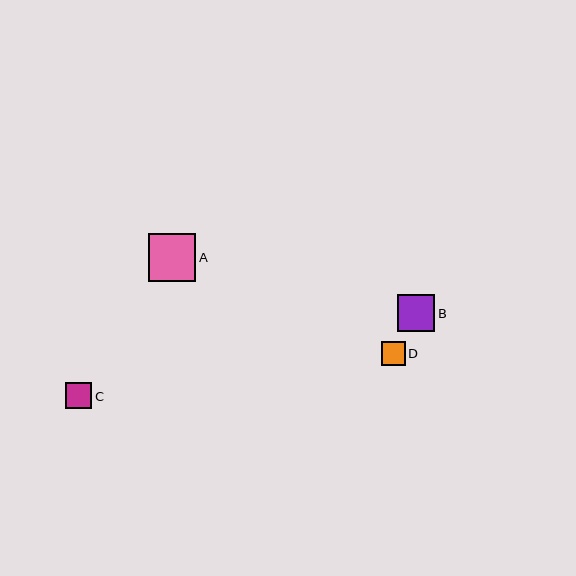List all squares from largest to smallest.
From largest to smallest: A, B, C, D.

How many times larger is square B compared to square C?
Square B is approximately 1.4 times the size of square C.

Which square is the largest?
Square A is the largest with a size of approximately 47 pixels.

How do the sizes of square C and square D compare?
Square C and square D are approximately the same size.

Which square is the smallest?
Square D is the smallest with a size of approximately 24 pixels.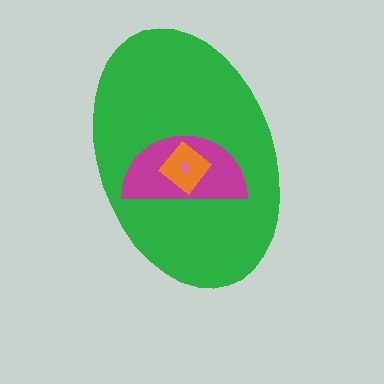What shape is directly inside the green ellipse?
The magenta semicircle.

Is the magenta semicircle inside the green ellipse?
Yes.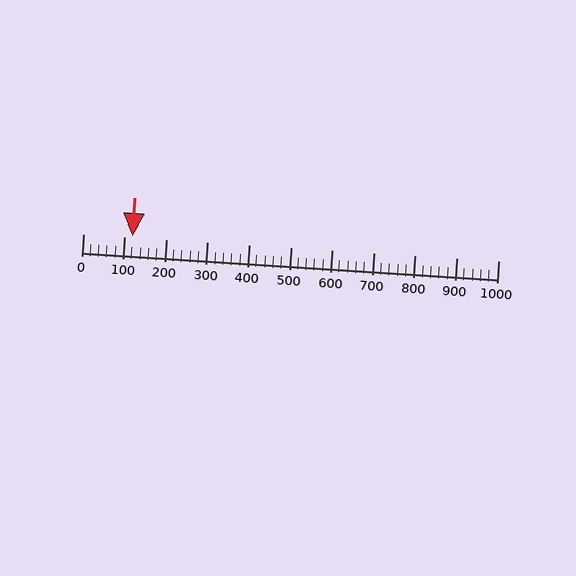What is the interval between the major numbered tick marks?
The major tick marks are spaced 100 units apart.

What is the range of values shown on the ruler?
The ruler shows values from 0 to 1000.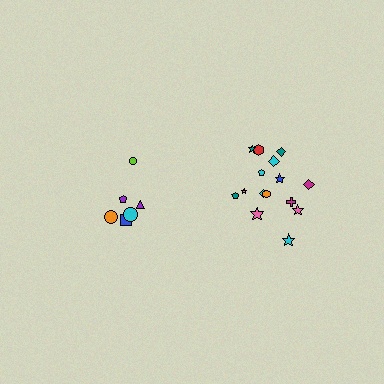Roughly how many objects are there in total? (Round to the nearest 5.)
Roughly 20 objects in total.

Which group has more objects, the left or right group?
The right group.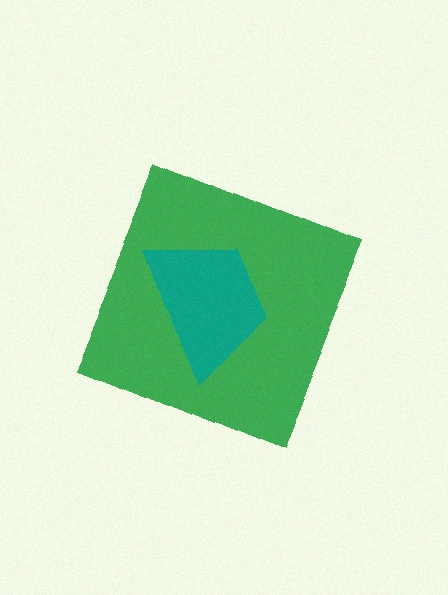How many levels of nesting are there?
2.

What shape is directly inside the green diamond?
The teal trapezoid.